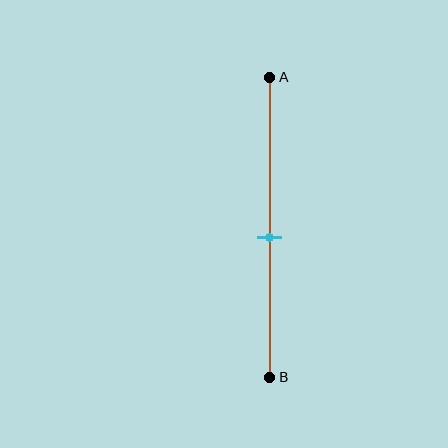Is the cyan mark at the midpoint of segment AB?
No, the mark is at about 55% from A, not at the 50% midpoint.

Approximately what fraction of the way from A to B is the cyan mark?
The cyan mark is approximately 55% of the way from A to B.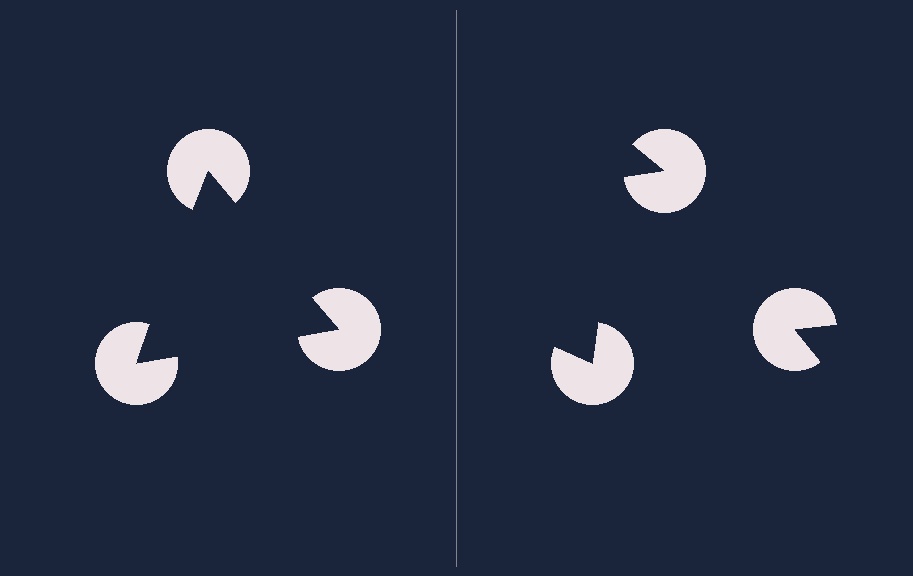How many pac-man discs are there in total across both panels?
6 — 3 on each side.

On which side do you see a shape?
An illusory triangle appears on the left side. On the right side the wedge cuts are rotated, so no coherent shape forms.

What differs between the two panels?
The pac-man discs are positioned identically on both sides; only the wedge orientations differ. On the left they align to a triangle; on the right they are misaligned.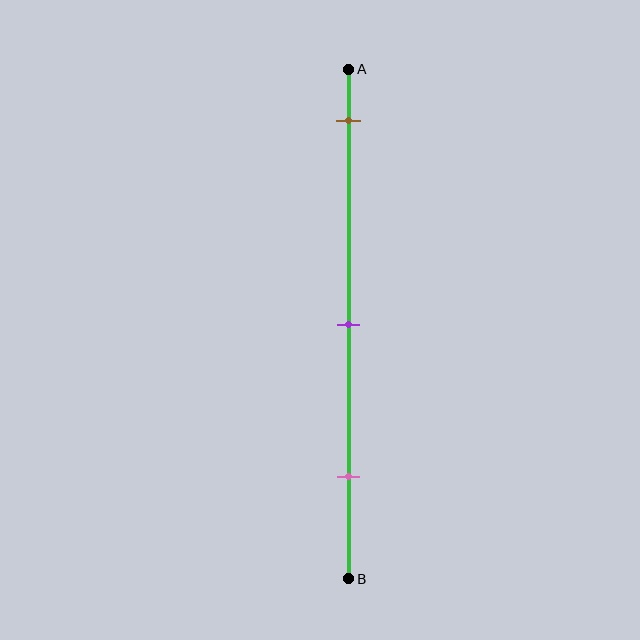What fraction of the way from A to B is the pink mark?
The pink mark is approximately 80% (0.8) of the way from A to B.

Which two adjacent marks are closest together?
The purple and pink marks are the closest adjacent pair.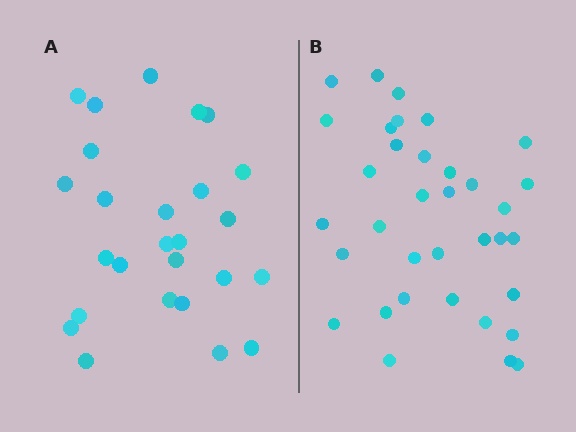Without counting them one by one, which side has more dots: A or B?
Region B (the right region) has more dots.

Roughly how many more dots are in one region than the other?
Region B has roughly 8 or so more dots than region A.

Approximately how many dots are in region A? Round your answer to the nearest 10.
About 30 dots. (The exact count is 26, which rounds to 30.)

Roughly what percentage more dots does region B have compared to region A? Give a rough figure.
About 35% more.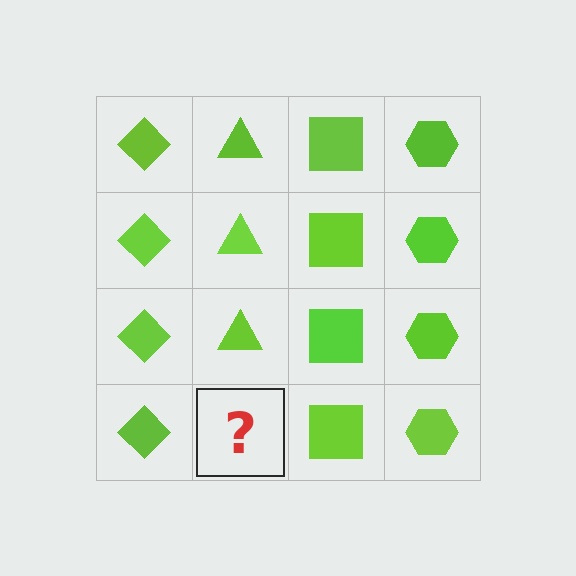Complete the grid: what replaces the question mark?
The question mark should be replaced with a lime triangle.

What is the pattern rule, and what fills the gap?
The rule is that each column has a consistent shape. The gap should be filled with a lime triangle.